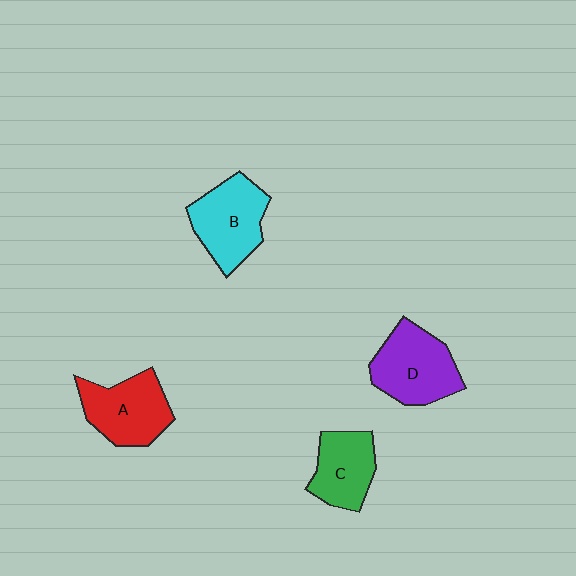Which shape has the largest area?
Shape D (purple).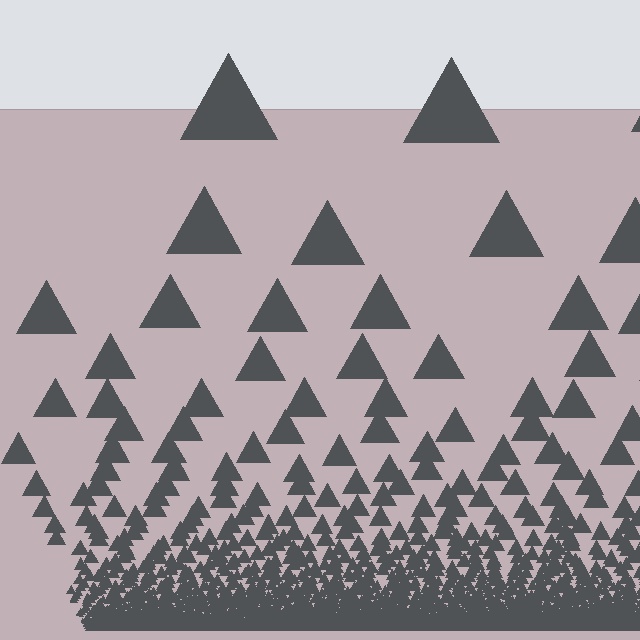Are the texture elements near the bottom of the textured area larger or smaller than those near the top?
Smaller. The gradient is inverted — elements near the bottom are smaller and denser.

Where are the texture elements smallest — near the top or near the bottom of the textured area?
Near the bottom.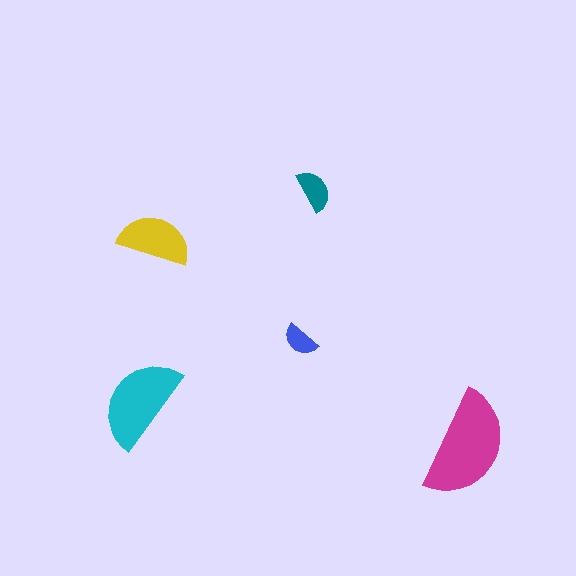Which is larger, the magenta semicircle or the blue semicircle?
The magenta one.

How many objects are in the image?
There are 5 objects in the image.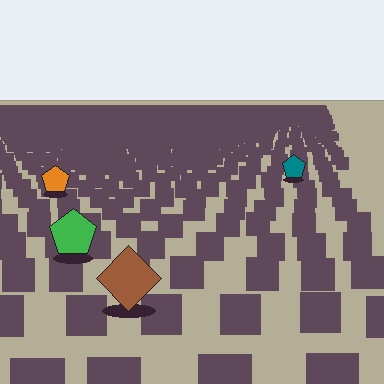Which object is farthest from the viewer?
The teal pentagon is farthest from the viewer. It appears smaller and the ground texture around it is denser.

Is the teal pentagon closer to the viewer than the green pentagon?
No. The green pentagon is closer — you can tell from the texture gradient: the ground texture is coarser near it.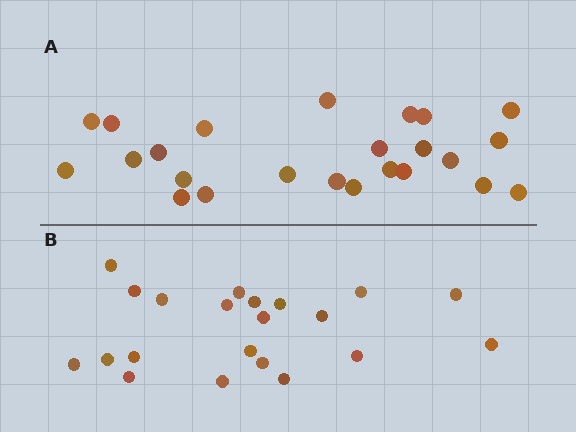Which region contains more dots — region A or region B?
Region A (the top region) has more dots.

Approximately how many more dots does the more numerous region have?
Region A has just a few more — roughly 2 or 3 more dots than region B.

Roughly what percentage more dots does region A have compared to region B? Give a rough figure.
About 15% more.